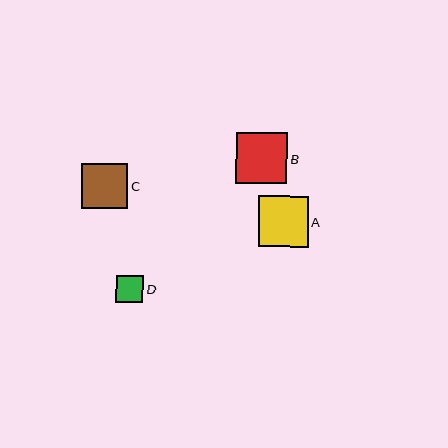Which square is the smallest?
Square D is the smallest with a size of approximately 27 pixels.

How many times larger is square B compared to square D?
Square B is approximately 1.9 times the size of square D.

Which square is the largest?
Square B is the largest with a size of approximately 51 pixels.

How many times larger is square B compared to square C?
Square B is approximately 1.1 times the size of square C.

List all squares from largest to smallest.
From largest to smallest: B, A, C, D.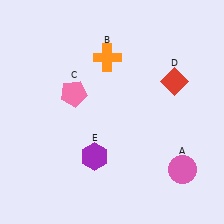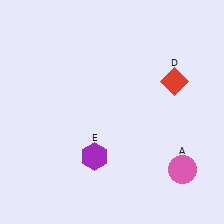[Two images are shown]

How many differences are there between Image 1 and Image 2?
There are 2 differences between the two images.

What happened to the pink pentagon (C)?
The pink pentagon (C) was removed in Image 2. It was in the top-left area of Image 1.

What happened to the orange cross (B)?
The orange cross (B) was removed in Image 2. It was in the top-left area of Image 1.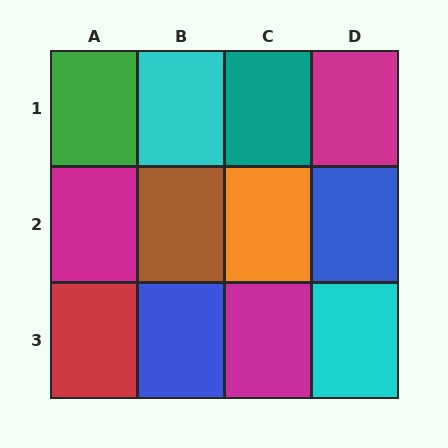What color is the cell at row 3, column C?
Magenta.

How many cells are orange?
1 cell is orange.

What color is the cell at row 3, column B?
Blue.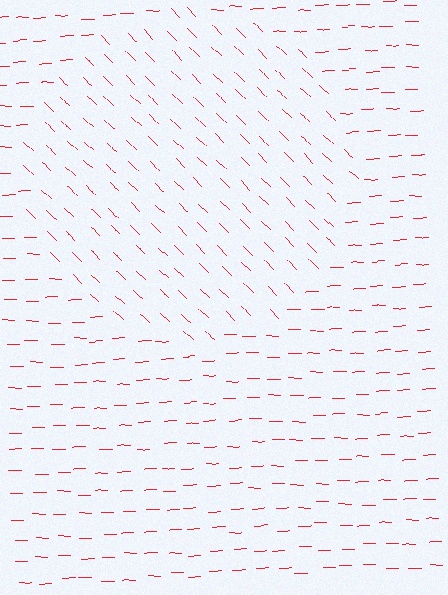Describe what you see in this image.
The image is filled with small red line segments. A circle region in the image has lines oriented differently from the surrounding lines, creating a visible texture boundary.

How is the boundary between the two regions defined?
The boundary is defined purely by a change in line orientation (approximately 45 degrees difference). All lines are the same color and thickness.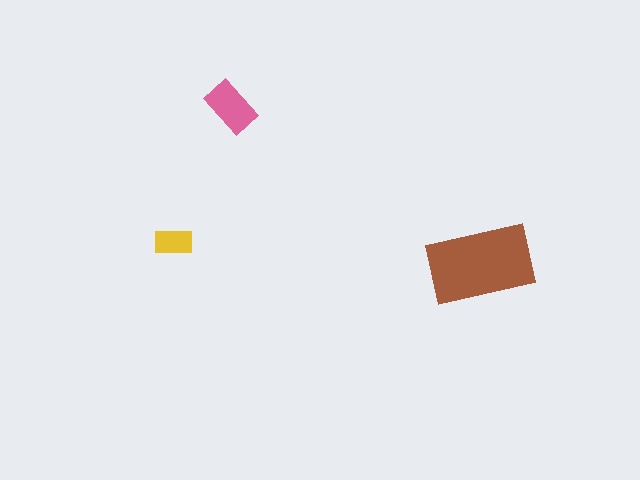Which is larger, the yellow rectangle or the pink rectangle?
The pink one.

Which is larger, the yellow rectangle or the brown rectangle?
The brown one.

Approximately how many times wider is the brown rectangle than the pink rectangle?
About 2 times wider.